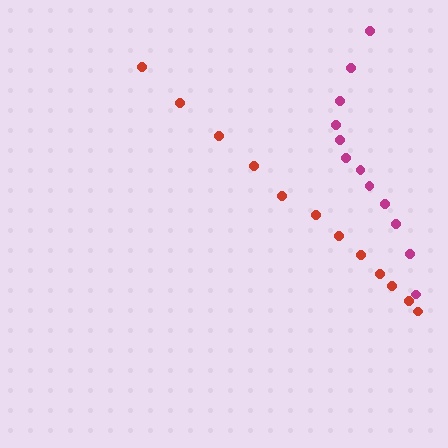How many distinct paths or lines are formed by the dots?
There are 2 distinct paths.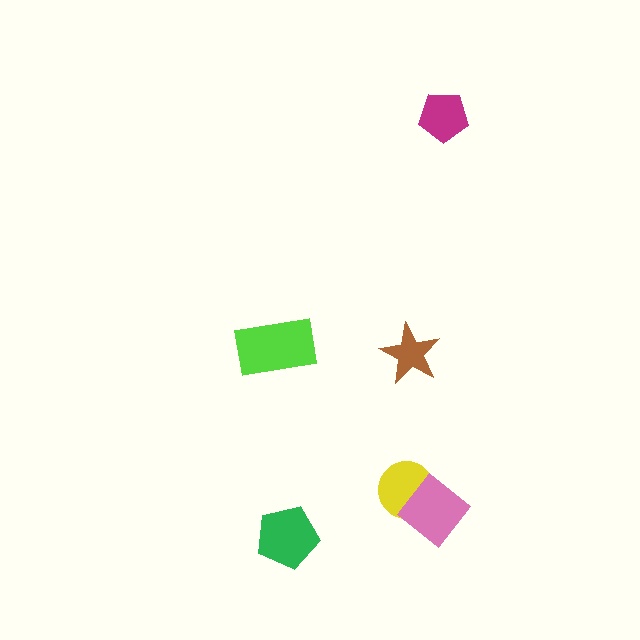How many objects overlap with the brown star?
0 objects overlap with the brown star.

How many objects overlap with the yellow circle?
1 object overlaps with the yellow circle.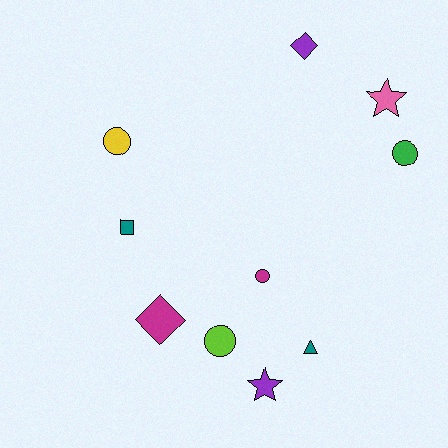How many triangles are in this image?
There is 1 triangle.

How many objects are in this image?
There are 10 objects.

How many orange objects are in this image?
There are no orange objects.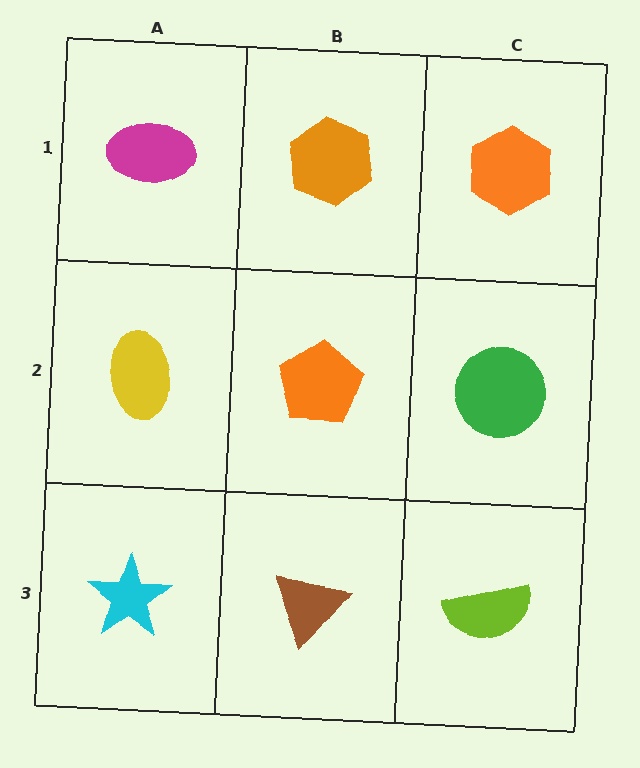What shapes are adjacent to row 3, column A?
A yellow ellipse (row 2, column A), a brown triangle (row 3, column B).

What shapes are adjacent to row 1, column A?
A yellow ellipse (row 2, column A), an orange hexagon (row 1, column B).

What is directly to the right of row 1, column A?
An orange hexagon.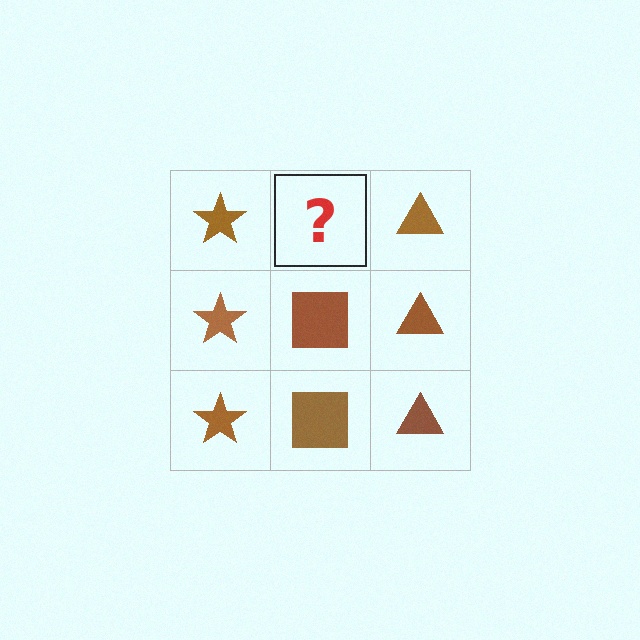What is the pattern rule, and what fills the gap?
The rule is that each column has a consistent shape. The gap should be filled with a brown square.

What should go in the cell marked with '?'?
The missing cell should contain a brown square.